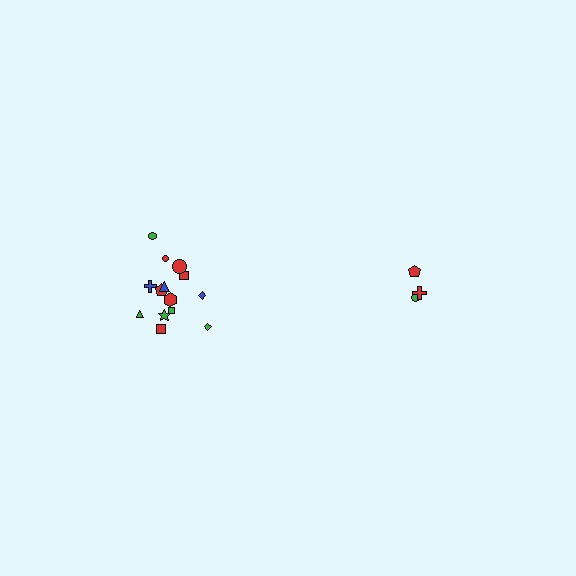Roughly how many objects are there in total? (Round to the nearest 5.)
Roughly 20 objects in total.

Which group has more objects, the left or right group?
The left group.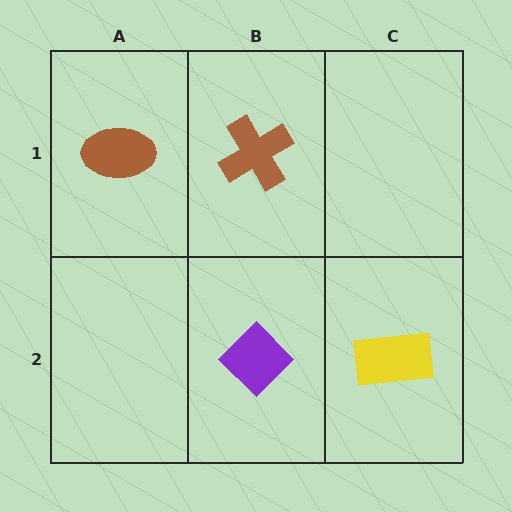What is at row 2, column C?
A yellow rectangle.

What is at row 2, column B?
A purple diamond.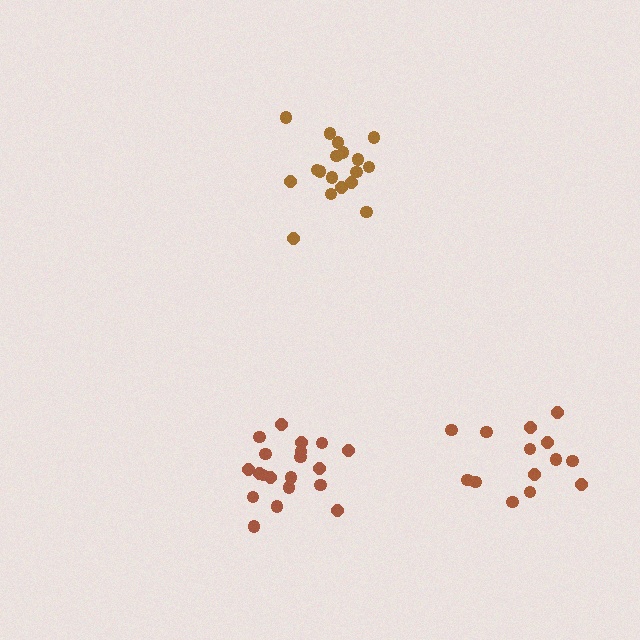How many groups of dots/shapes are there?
There are 3 groups.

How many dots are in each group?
Group 1: 18 dots, Group 2: 14 dots, Group 3: 20 dots (52 total).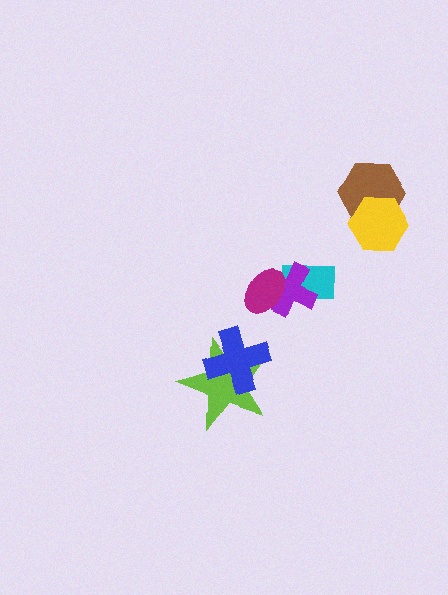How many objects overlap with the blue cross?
1 object overlaps with the blue cross.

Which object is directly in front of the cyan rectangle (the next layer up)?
The purple cross is directly in front of the cyan rectangle.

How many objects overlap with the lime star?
1 object overlaps with the lime star.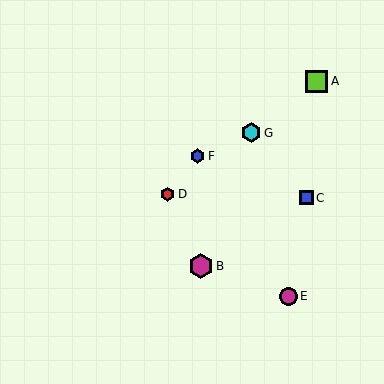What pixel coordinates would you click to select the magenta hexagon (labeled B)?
Click at (201, 266) to select the magenta hexagon B.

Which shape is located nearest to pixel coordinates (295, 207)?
The blue square (labeled C) at (306, 198) is nearest to that location.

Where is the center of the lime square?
The center of the lime square is at (317, 81).